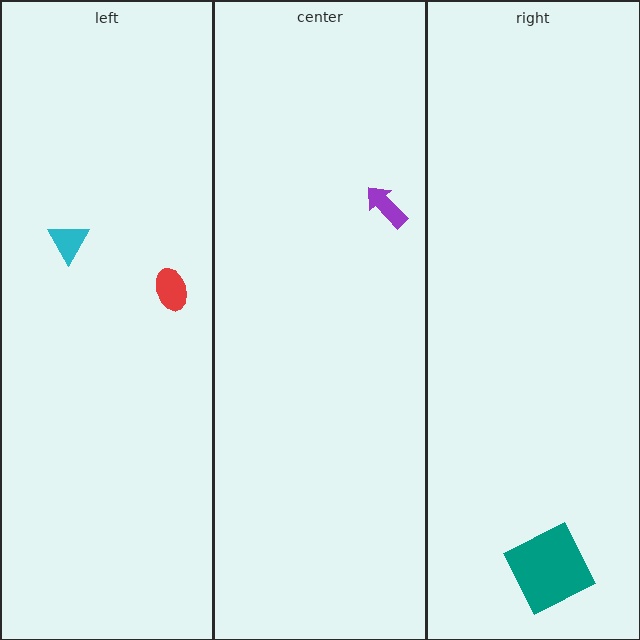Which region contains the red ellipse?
The left region.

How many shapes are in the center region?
1.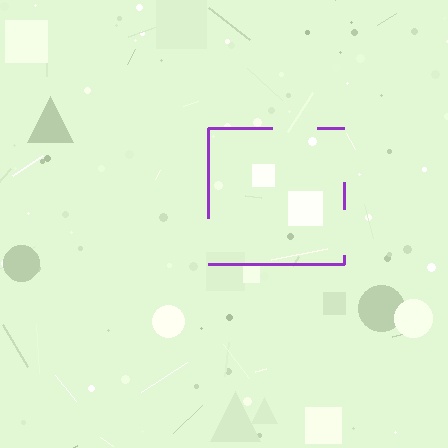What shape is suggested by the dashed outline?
The dashed outline suggests a square.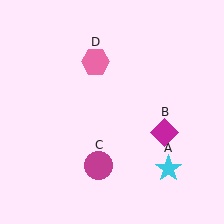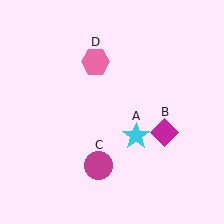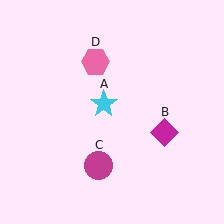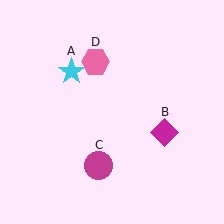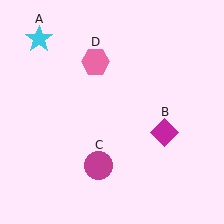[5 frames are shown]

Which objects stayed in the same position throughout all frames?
Magenta diamond (object B) and magenta circle (object C) and pink hexagon (object D) remained stationary.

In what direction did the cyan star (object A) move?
The cyan star (object A) moved up and to the left.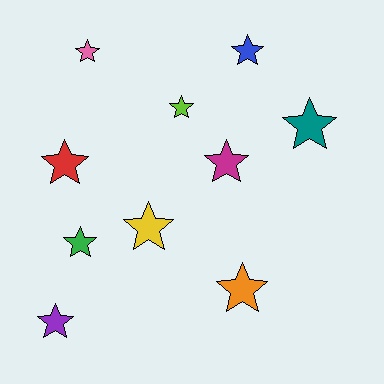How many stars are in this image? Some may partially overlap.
There are 10 stars.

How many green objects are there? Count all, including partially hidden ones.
There is 1 green object.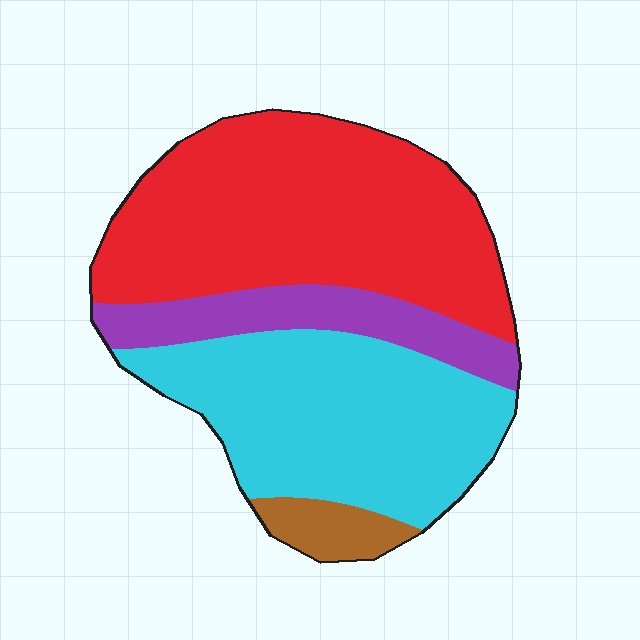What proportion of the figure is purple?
Purple takes up about one eighth (1/8) of the figure.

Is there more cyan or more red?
Red.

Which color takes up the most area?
Red, at roughly 45%.